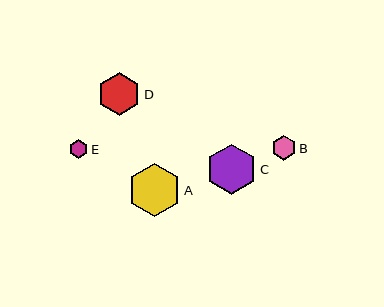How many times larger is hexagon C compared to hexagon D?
Hexagon C is approximately 1.2 times the size of hexagon D.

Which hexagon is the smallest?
Hexagon E is the smallest with a size of approximately 19 pixels.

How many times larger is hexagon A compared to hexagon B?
Hexagon A is approximately 2.2 times the size of hexagon B.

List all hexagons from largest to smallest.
From largest to smallest: A, C, D, B, E.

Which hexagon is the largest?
Hexagon A is the largest with a size of approximately 53 pixels.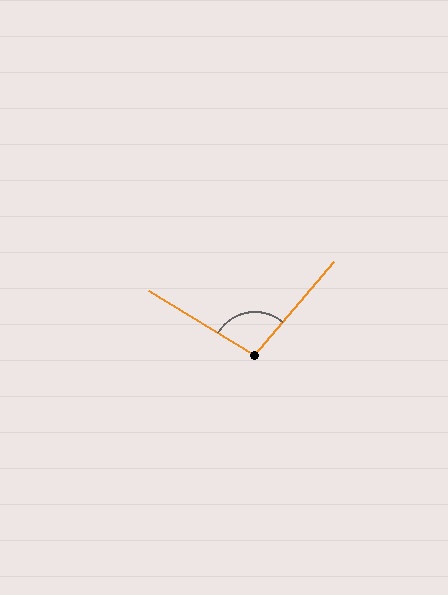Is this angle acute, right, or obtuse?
It is obtuse.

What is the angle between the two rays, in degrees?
Approximately 99 degrees.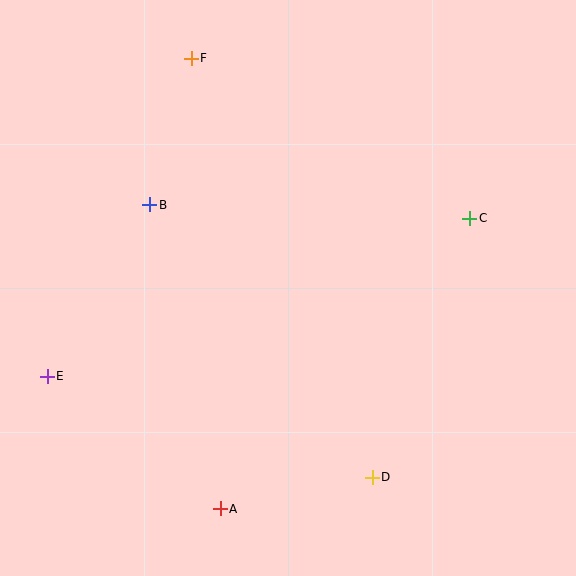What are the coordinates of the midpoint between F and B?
The midpoint between F and B is at (170, 132).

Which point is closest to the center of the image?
Point B at (150, 205) is closest to the center.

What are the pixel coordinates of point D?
Point D is at (372, 477).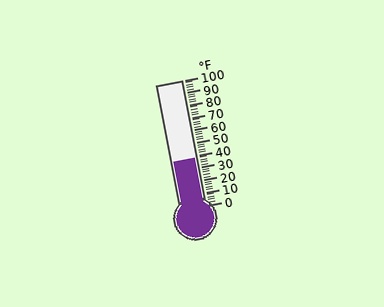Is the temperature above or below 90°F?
The temperature is below 90°F.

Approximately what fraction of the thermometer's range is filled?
The thermometer is filled to approximately 40% of its range.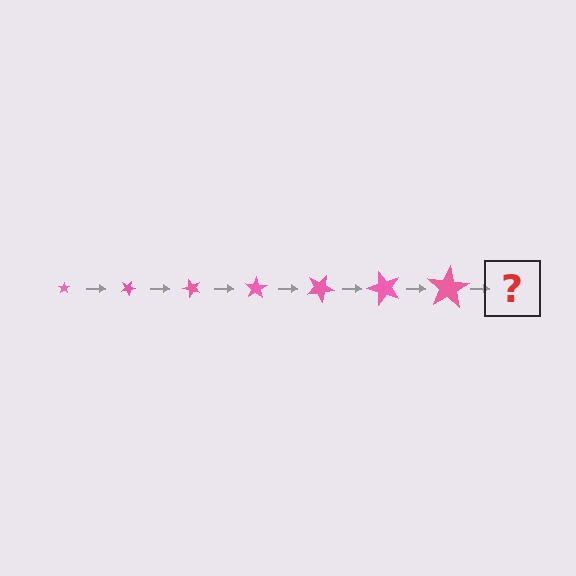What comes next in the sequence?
The next element should be a star, larger than the previous one and rotated 175 degrees from the start.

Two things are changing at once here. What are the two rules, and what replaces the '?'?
The two rules are that the star grows larger each step and it rotates 25 degrees each step. The '?' should be a star, larger than the previous one and rotated 175 degrees from the start.